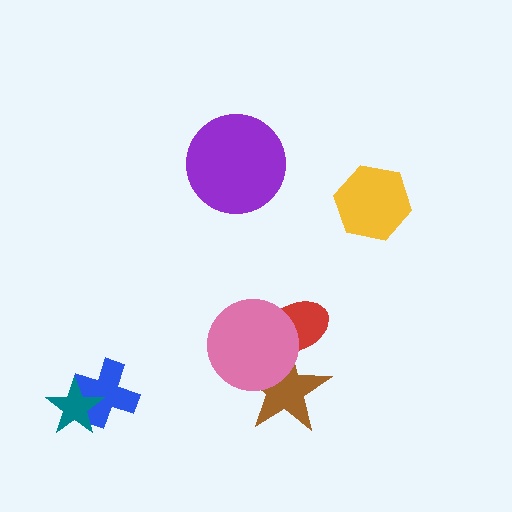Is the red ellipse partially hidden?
Yes, it is partially covered by another shape.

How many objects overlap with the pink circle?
2 objects overlap with the pink circle.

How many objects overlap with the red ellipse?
2 objects overlap with the red ellipse.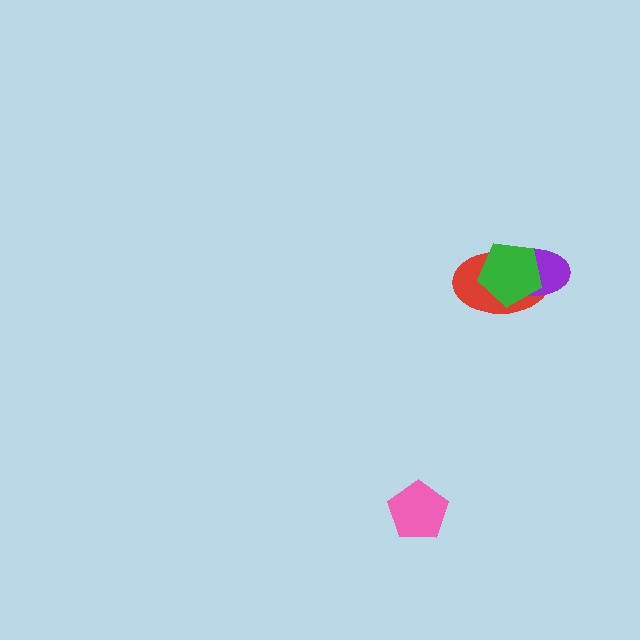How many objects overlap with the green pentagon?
2 objects overlap with the green pentagon.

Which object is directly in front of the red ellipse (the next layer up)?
The purple ellipse is directly in front of the red ellipse.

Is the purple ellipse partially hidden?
Yes, it is partially covered by another shape.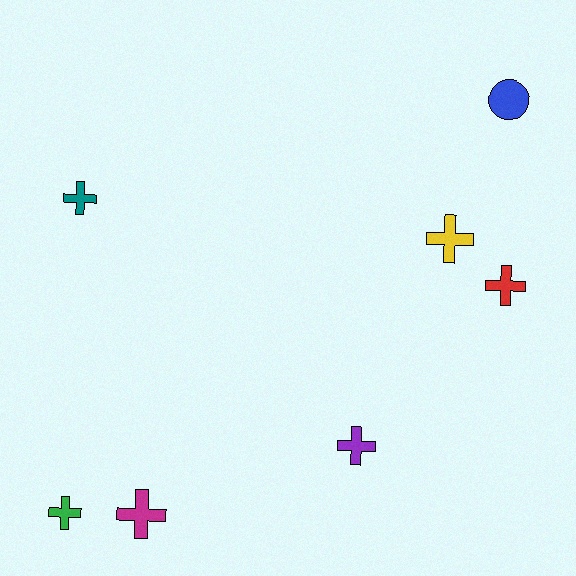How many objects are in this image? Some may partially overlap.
There are 7 objects.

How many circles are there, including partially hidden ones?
There is 1 circle.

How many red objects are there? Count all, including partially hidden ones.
There is 1 red object.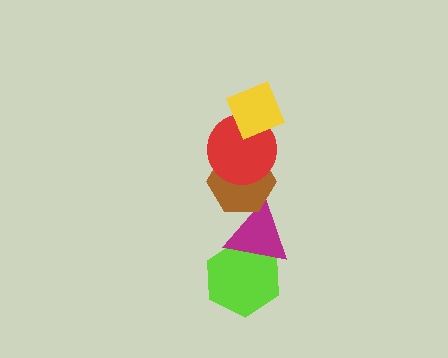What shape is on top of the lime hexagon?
The magenta triangle is on top of the lime hexagon.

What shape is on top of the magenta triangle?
The brown hexagon is on top of the magenta triangle.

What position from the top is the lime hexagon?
The lime hexagon is 5th from the top.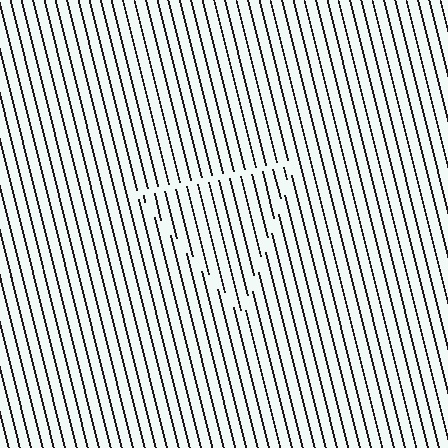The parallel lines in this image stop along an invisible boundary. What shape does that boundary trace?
An illusory triangle. The interior of the shape contains the same grating, shifted by half a period — the contour is defined by the phase discontinuity where line-ends from the inner and outer gratings abut.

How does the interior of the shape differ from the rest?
The interior of the shape contains the same grating, shifted by half a period — the contour is defined by the phase discontinuity where line-ends from the inner and outer gratings abut.